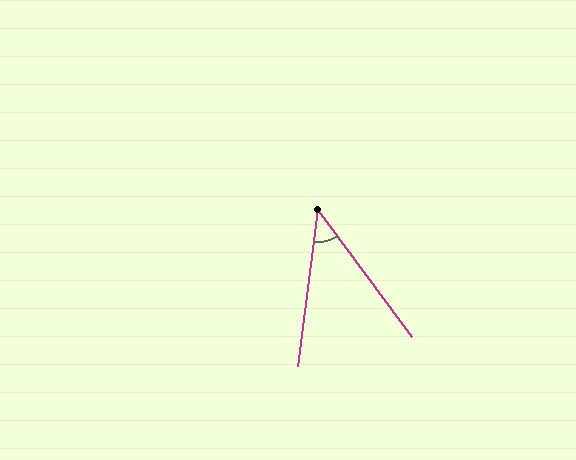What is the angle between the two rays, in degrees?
Approximately 44 degrees.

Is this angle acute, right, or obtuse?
It is acute.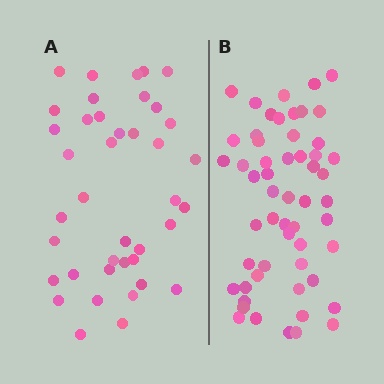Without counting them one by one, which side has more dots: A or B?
Region B (the right region) has more dots.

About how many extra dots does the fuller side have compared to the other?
Region B has approximately 15 more dots than region A.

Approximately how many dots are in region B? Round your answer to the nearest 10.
About 60 dots. (The exact count is 55, which rounds to 60.)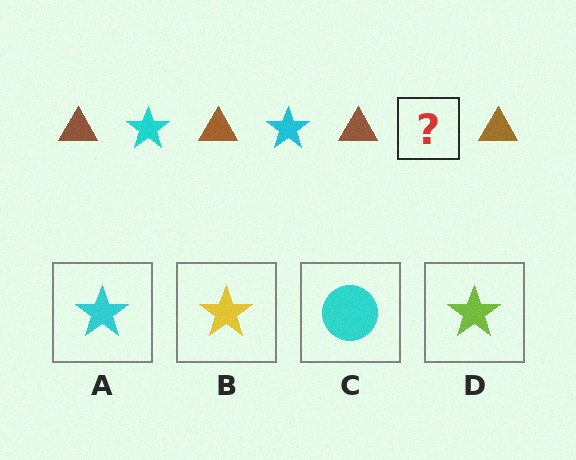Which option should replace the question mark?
Option A.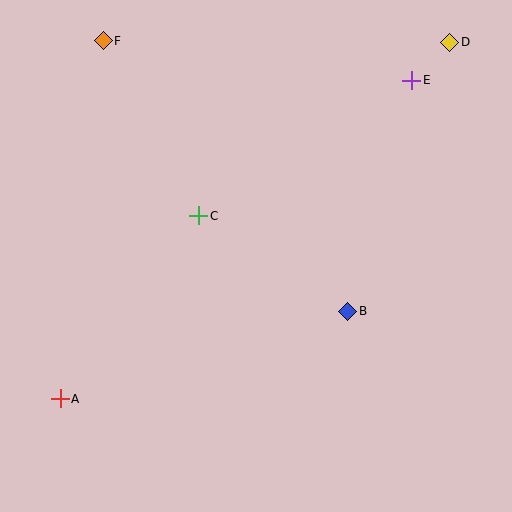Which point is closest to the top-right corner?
Point D is closest to the top-right corner.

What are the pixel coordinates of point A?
Point A is at (60, 399).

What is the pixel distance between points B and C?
The distance between B and C is 177 pixels.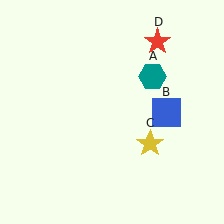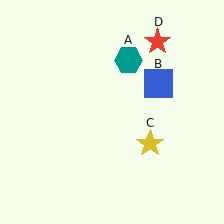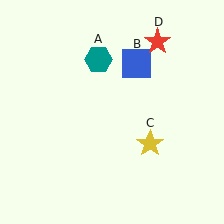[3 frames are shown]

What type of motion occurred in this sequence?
The teal hexagon (object A), blue square (object B) rotated counterclockwise around the center of the scene.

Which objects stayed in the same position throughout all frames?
Yellow star (object C) and red star (object D) remained stationary.